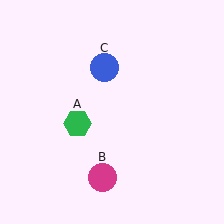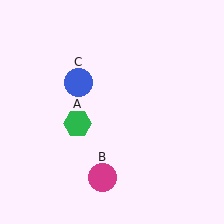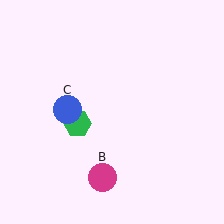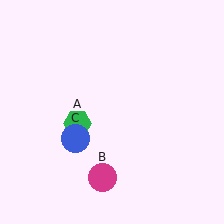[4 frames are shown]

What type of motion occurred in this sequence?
The blue circle (object C) rotated counterclockwise around the center of the scene.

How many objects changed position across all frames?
1 object changed position: blue circle (object C).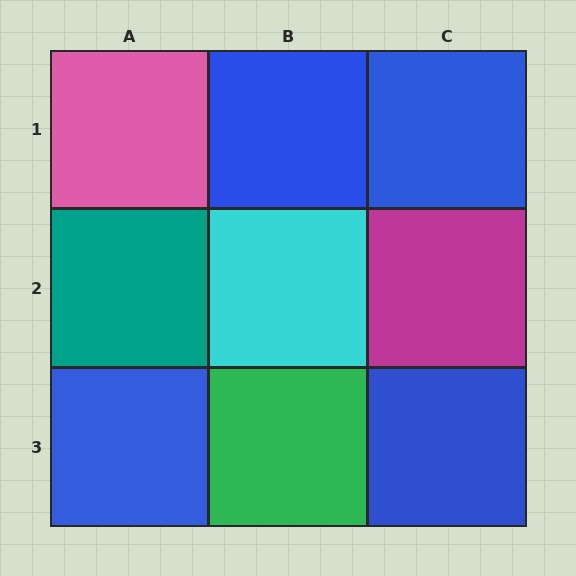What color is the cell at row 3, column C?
Blue.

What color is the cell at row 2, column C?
Magenta.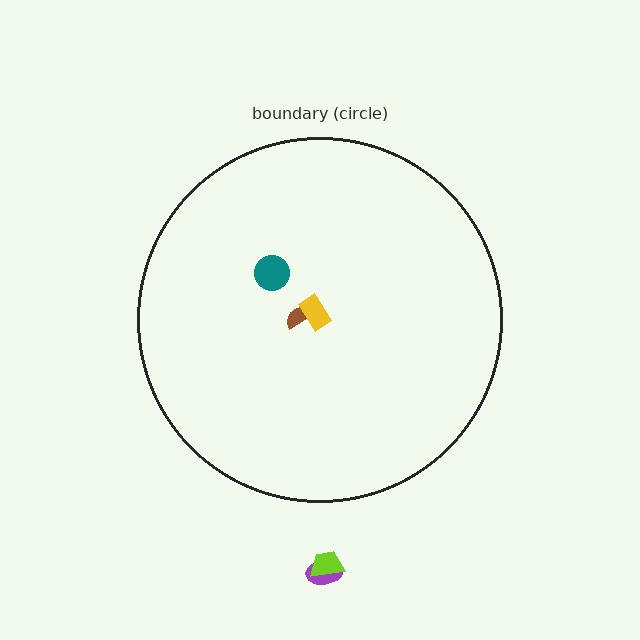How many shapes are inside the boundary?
3 inside, 2 outside.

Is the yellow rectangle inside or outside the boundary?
Inside.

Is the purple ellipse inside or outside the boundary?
Outside.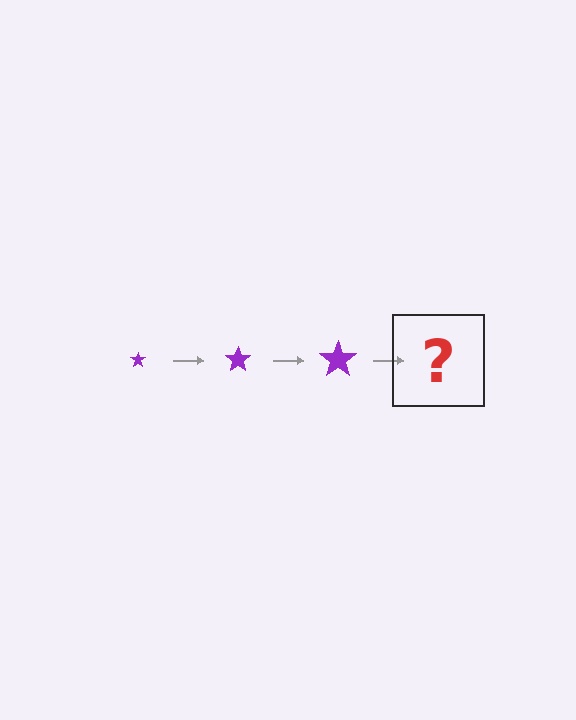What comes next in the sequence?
The next element should be a purple star, larger than the previous one.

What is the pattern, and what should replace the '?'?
The pattern is that the star gets progressively larger each step. The '?' should be a purple star, larger than the previous one.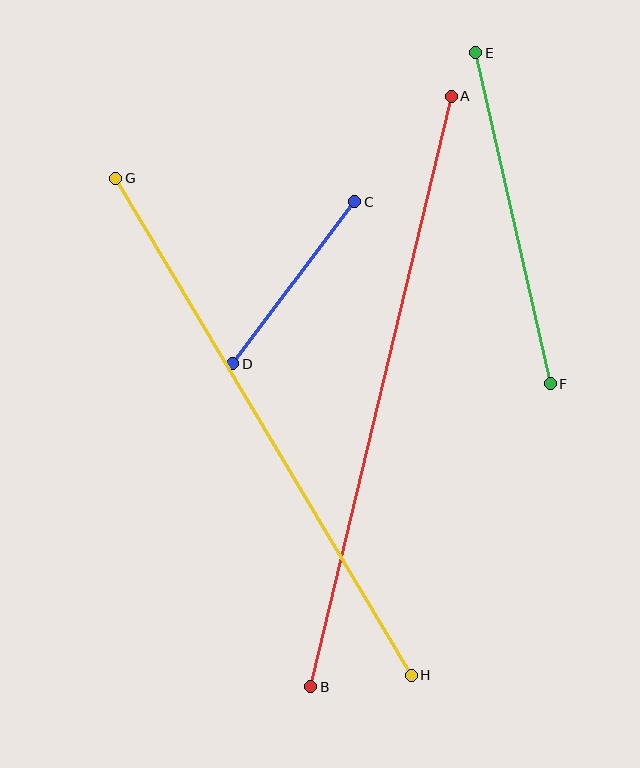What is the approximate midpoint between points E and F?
The midpoint is at approximately (513, 218) pixels.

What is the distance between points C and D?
The distance is approximately 202 pixels.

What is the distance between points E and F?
The distance is approximately 340 pixels.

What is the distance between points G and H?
The distance is approximately 578 pixels.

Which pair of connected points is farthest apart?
Points A and B are farthest apart.